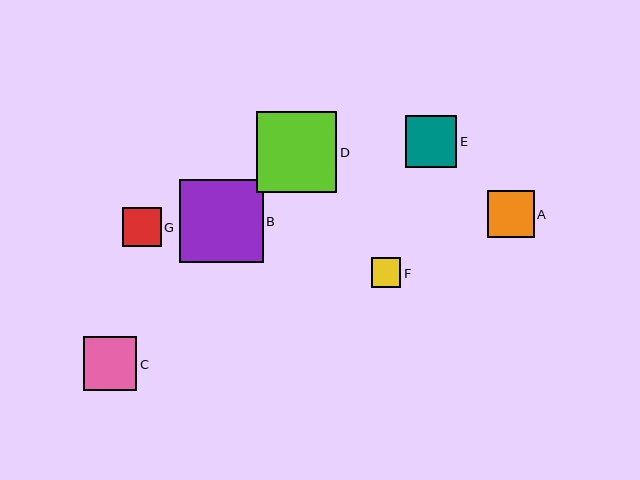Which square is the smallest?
Square F is the smallest with a size of approximately 30 pixels.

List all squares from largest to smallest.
From largest to smallest: B, D, C, E, A, G, F.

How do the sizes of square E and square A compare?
Square E and square A are approximately the same size.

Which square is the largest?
Square B is the largest with a size of approximately 84 pixels.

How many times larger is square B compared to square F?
Square B is approximately 2.8 times the size of square F.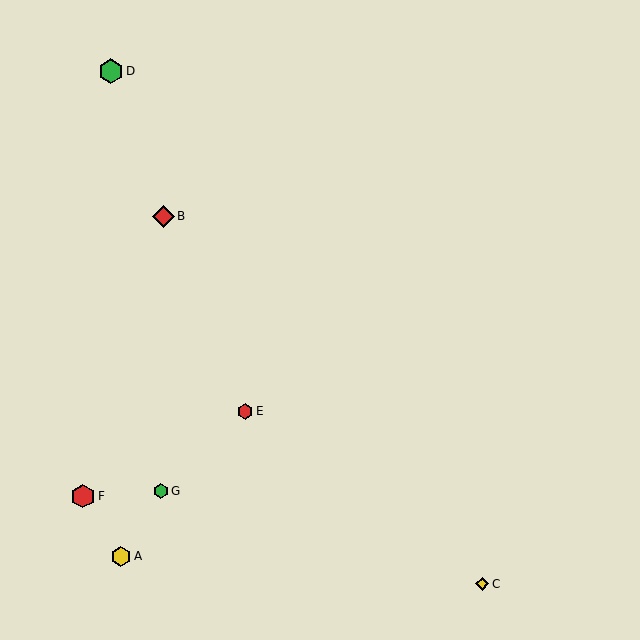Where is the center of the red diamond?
The center of the red diamond is at (163, 216).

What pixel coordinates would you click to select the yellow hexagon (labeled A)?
Click at (121, 556) to select the yellow hexagon A.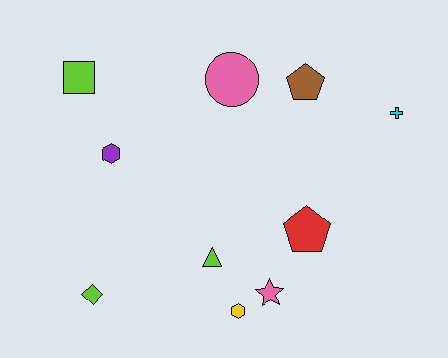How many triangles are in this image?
There is 1 triangle.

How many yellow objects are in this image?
There is 1 yellow object.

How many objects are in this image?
There are 10 objects.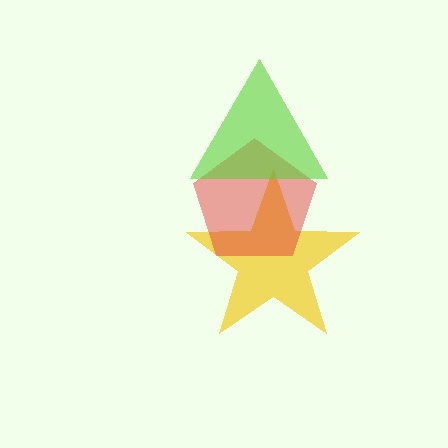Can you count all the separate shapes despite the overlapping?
Yes, there are 3 separate shapes.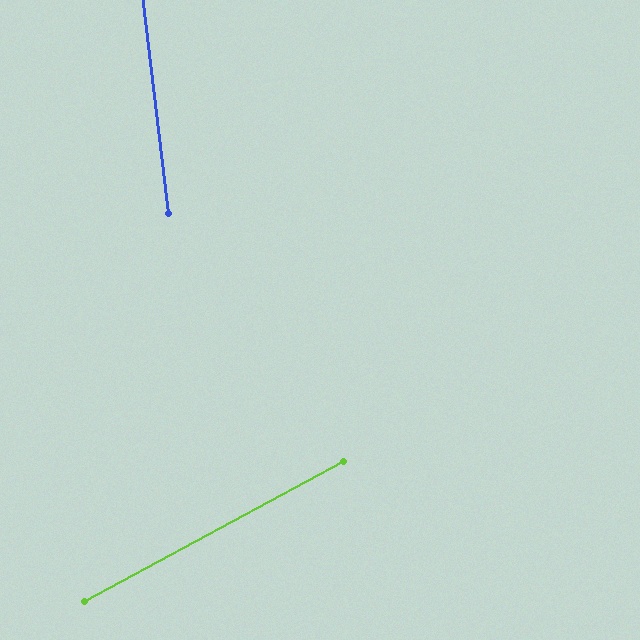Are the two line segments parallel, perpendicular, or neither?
Neither parallel nor perpendicular — they differ by about 68°.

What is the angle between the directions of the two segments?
Approximately 68 degrees.